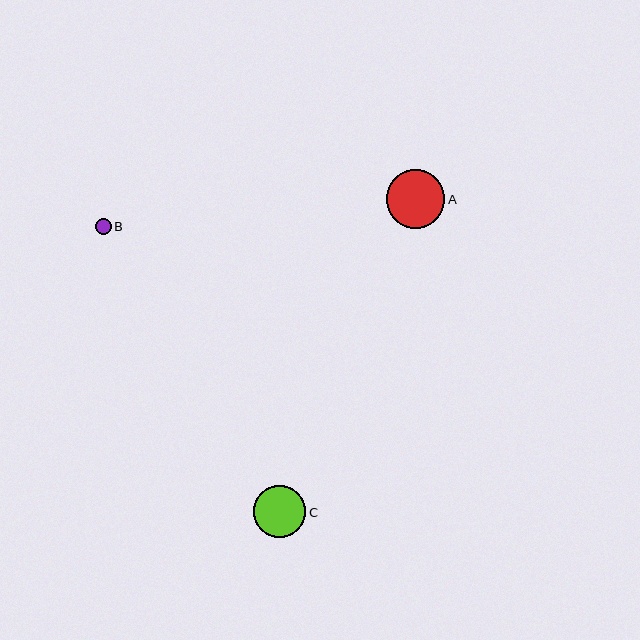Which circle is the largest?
Circle A is the largest with a size of approximately 59 pixels.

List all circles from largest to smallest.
From largest to smallest: A, C, B.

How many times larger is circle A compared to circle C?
Circle A is approximately 1.1 times the size of circle C.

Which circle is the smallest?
Circle B is the smallest with a size of approximately 16 pixels.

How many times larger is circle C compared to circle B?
Circle C is approximately 3.3 times the size of circle B.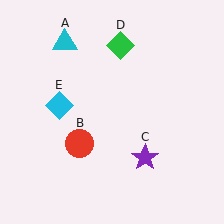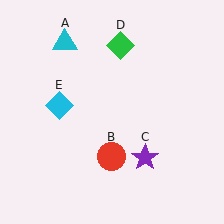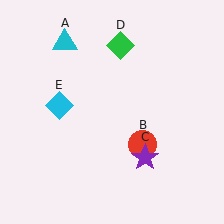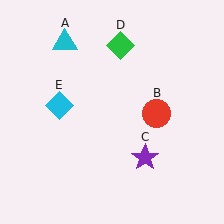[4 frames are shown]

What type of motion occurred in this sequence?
The red circle (object B) rotated counterclockwise around the center of the scene.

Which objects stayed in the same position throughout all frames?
Cyan triangle (object A) and purple star (object C) and green diamond (object D) and cyan diamond (object E) remained stationary.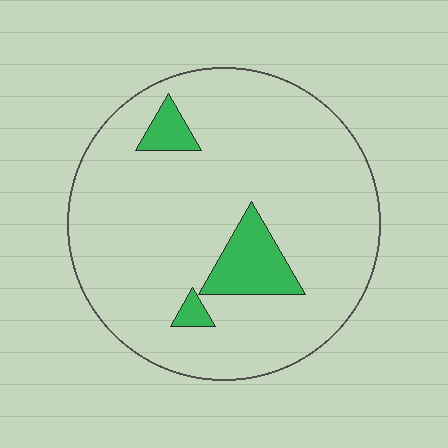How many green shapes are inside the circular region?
3.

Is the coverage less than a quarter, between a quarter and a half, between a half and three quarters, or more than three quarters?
Less than a quarter.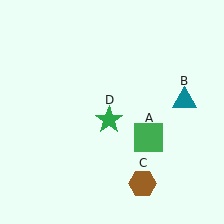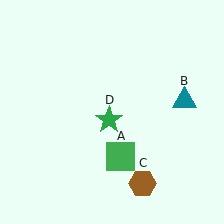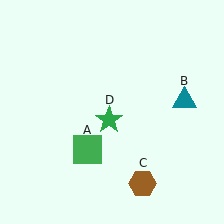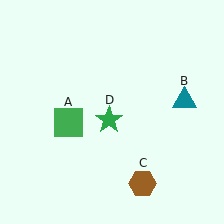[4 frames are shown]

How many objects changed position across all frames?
1 object changed position: green square (object A).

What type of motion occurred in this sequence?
The green square (object A) rotated clockwise around the center of the scene.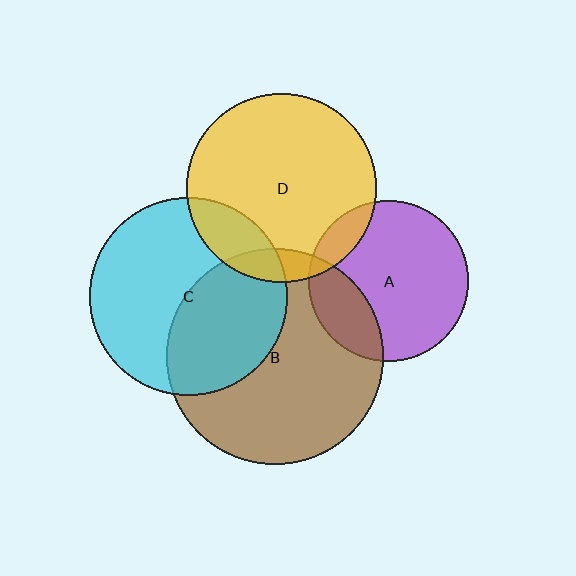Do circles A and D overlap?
Yes.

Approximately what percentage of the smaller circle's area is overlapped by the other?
Approximately 10%.